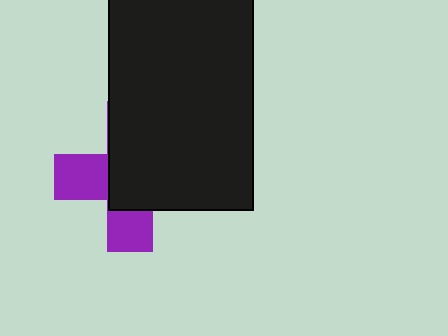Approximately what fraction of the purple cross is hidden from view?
Roughly 63% of the purple cross is hidden behind the black rectangle.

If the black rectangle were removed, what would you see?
You would see the complete purple cross.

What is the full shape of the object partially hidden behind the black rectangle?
The partially hidden object is a purple cross.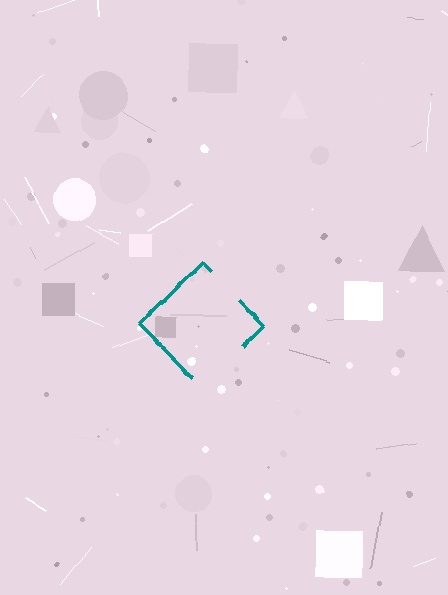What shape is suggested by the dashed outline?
The dashed outline suggests a diamond.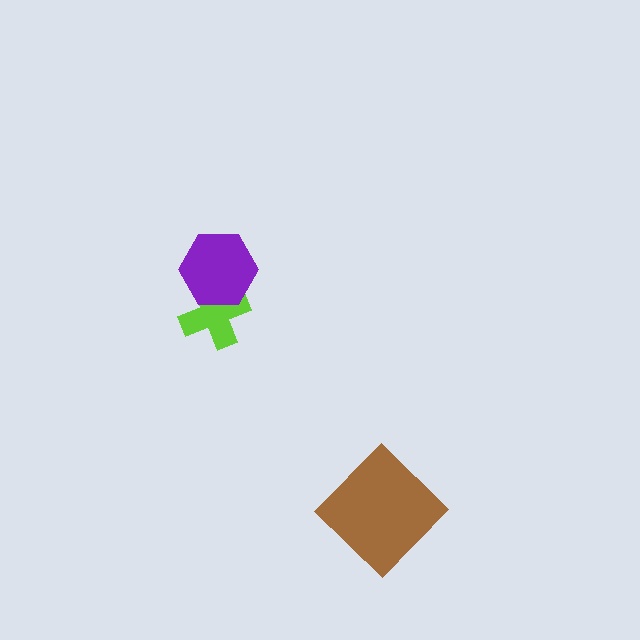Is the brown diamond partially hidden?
No, no other shape covers it.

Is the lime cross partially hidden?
Yes, it is partially covered by another shape.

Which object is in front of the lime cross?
The purple hexagon is in front of the lime cross.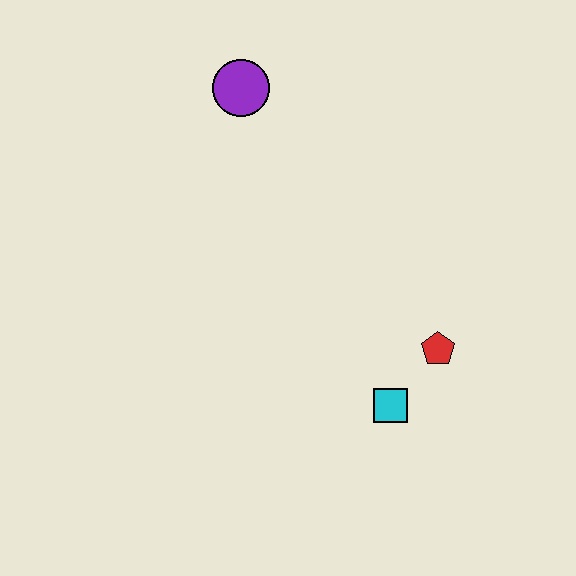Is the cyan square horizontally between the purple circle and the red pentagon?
Yes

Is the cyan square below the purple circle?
Yes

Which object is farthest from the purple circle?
The cyan square is farthest from the purple circle.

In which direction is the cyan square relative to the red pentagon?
The cyan square is below the red pentagon.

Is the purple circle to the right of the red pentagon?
No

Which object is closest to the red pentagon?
The cyan square is closest to the red pentagon.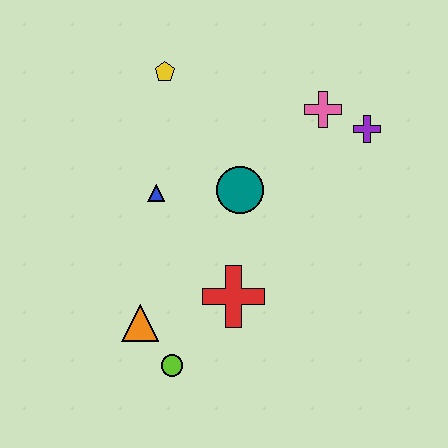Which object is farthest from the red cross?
The yellow pentagon is farthest from the red cross.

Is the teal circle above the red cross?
Yes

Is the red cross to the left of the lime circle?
No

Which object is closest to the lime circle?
The orange triangle is closest to the lime circle.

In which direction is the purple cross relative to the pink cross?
The purple cross is to the right of the pink cross.